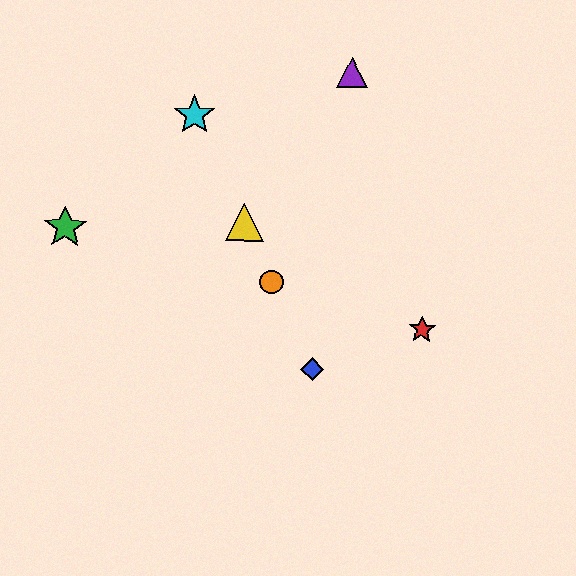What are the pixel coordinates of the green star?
The green star is at (65, 227).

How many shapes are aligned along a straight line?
4 shapes (the blue diamond, the yellow triangle, the orange circle, the cyan star) are aligned along a straight line.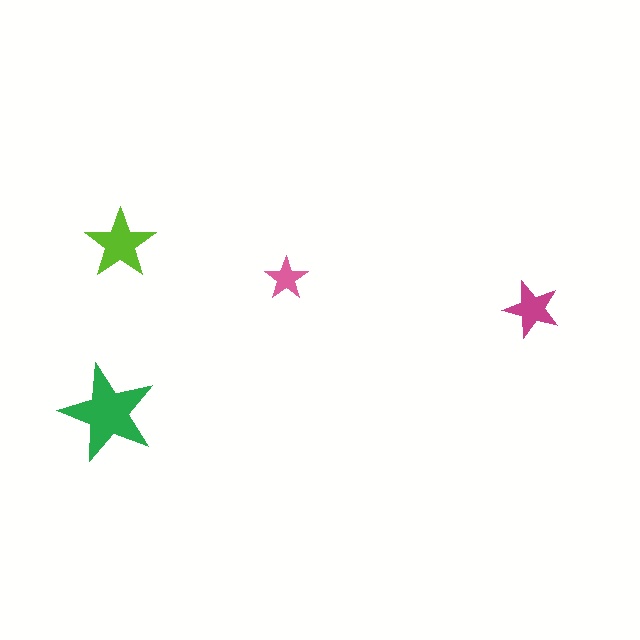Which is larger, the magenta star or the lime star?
The lime one.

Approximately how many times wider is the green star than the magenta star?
About 1.5 times wider.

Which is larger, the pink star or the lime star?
The lime one.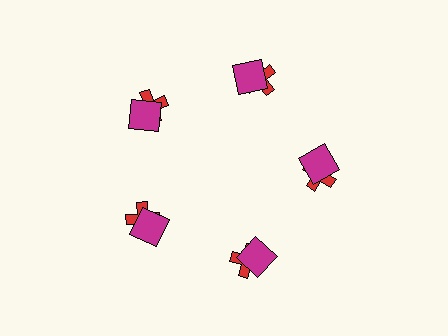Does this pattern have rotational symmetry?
Yes, this pattern has 5-fold rotational symmetry. It looks the same after rotating 72 degrees around the center.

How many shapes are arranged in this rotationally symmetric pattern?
There are 10 shapes, arranged in 5 groups of 2.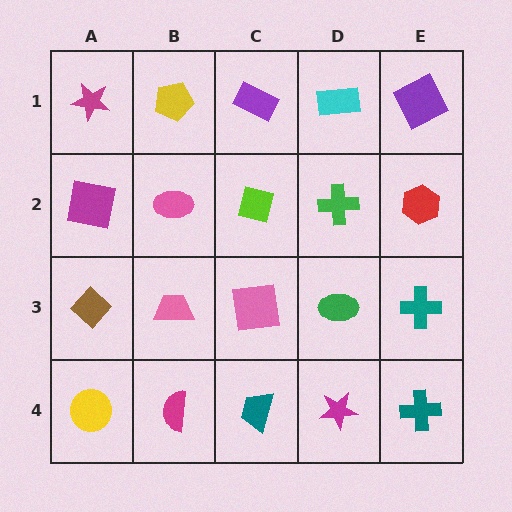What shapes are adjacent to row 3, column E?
A red hexagon (row 2, column E), a teal cross (row 4, column E), a green ellipse (row 3, column D).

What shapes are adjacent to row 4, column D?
A green ellipse (row 3, column D), a teal trapezoid (row 4, column C), a teal cross (row 4, column E).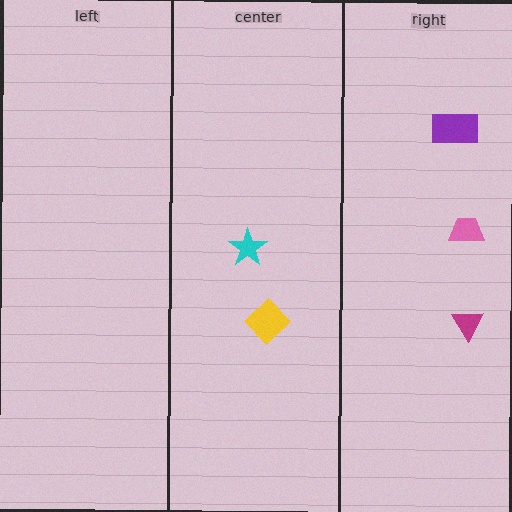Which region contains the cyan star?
The center region.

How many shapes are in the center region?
2.